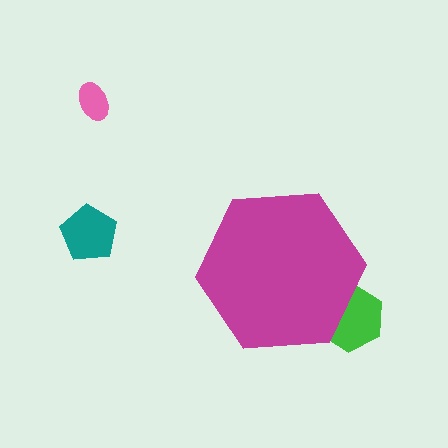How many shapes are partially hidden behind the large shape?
1 shape is partially hidden.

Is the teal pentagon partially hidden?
No, the teal pentagon is fully visible.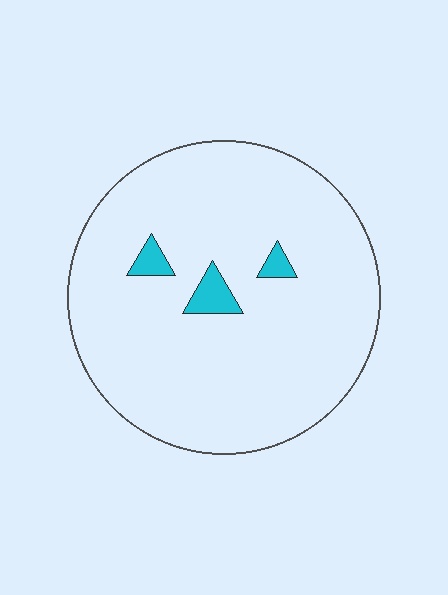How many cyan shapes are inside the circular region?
3.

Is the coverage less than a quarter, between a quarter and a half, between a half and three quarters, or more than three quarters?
Less than a quarter.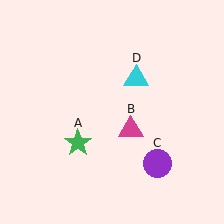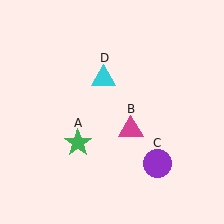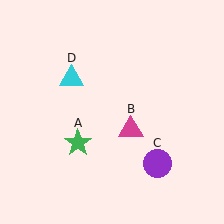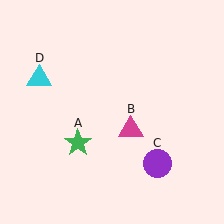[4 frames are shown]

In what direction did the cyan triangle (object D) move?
The cyan triangle (object D) moved left.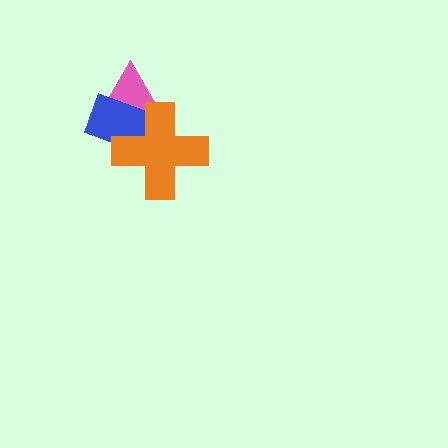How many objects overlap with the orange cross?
2 objects overlap with the orange cross.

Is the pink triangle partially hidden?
Yes, it is partially covered by another shape.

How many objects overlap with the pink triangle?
2 objects overlap with the pink triangle.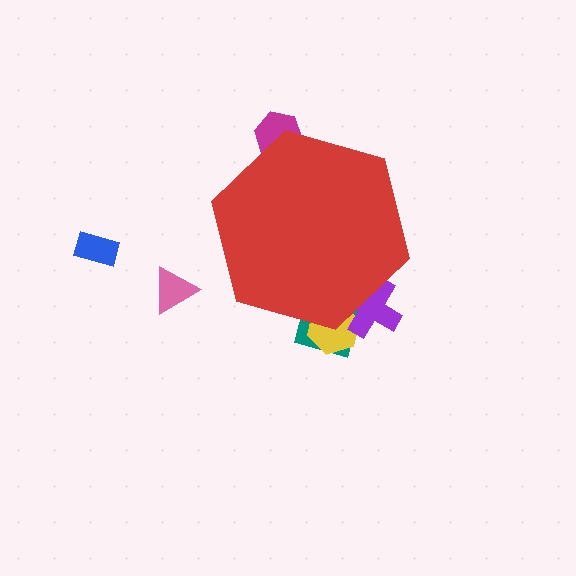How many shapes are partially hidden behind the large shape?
4 shapes are partially hidden.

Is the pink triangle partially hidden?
No, the pink triangle is fully visible.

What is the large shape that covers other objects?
A red hexagon.